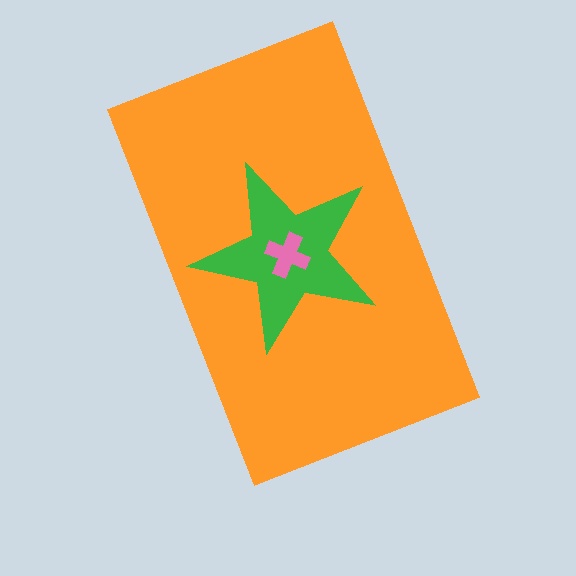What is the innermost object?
The pink cross.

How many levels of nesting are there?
3.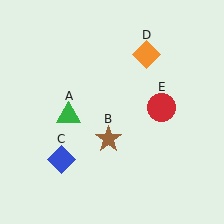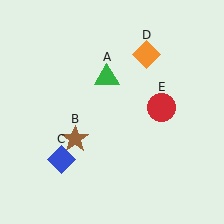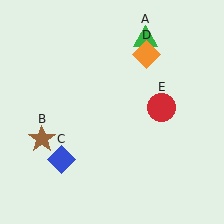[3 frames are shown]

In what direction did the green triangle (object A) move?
The green triangle (object A) moved up and to the right.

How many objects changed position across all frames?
2 objects changed position: green triangle (object A), brown star (object B).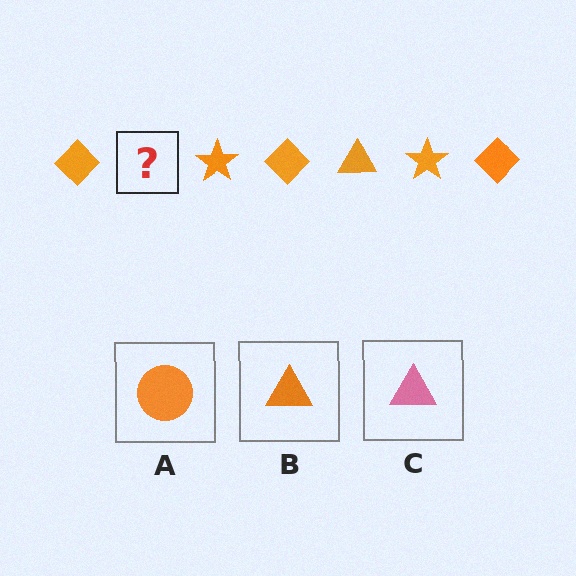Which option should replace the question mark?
Option B.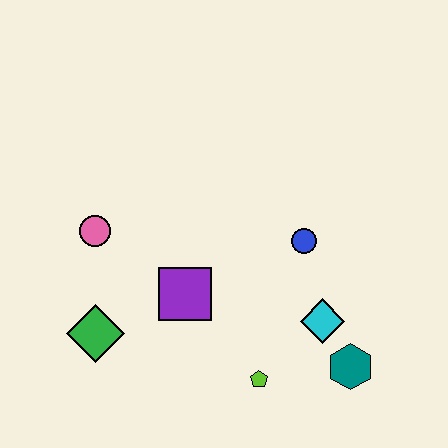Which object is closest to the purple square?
The green diamond is closest to the purple square.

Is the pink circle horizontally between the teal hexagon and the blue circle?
No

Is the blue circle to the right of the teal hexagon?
No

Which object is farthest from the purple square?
The teal hexagon is farthest from the purple square.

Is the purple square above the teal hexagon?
Yes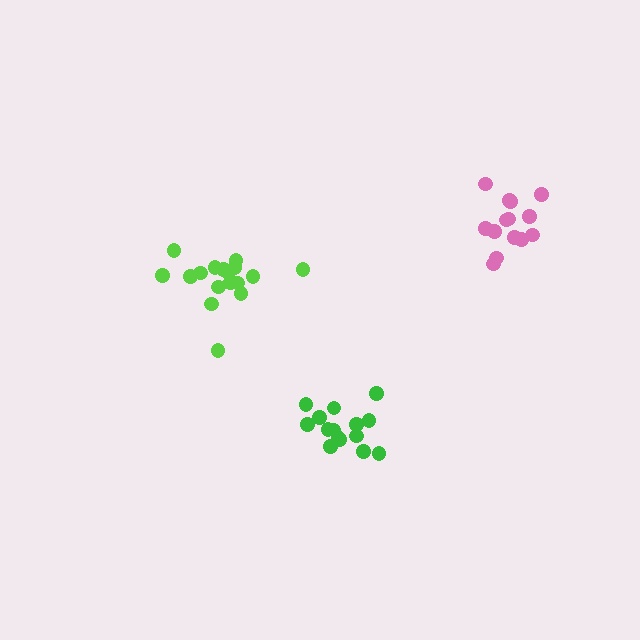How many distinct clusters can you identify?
There are 3 distinct clusters.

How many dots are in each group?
Group 1: 15 dots, Group 2: 17 dots, Group 3: 14 dots (46 total).